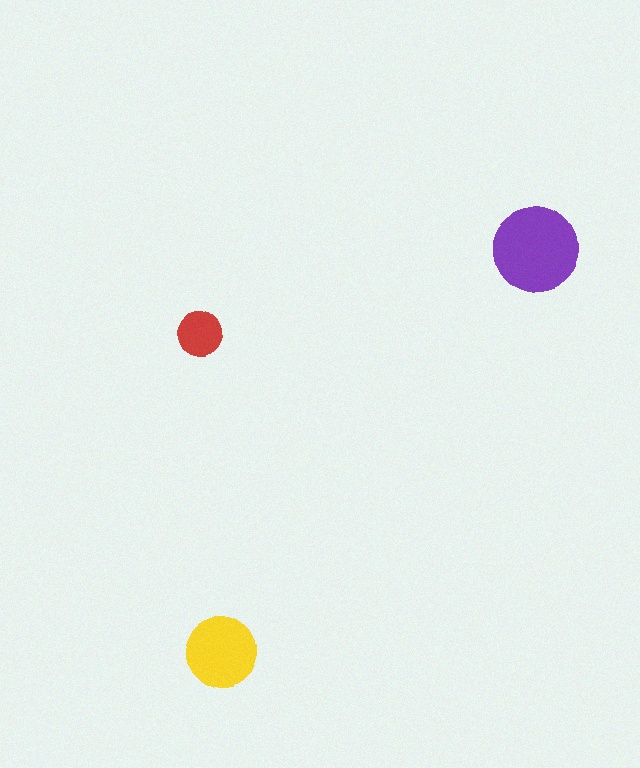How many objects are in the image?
There are 3 objects in the image.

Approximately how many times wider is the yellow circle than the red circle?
About 1.5 times wider.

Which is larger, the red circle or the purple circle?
The purple one.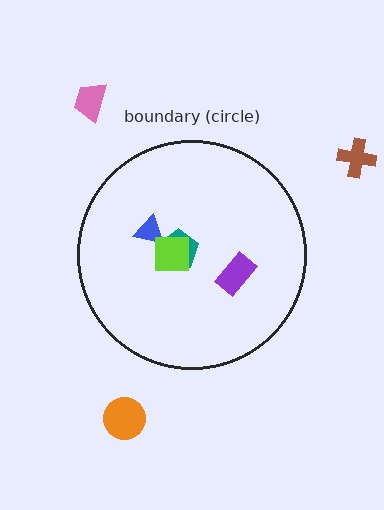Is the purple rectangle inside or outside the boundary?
Inside.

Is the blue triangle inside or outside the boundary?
Inside.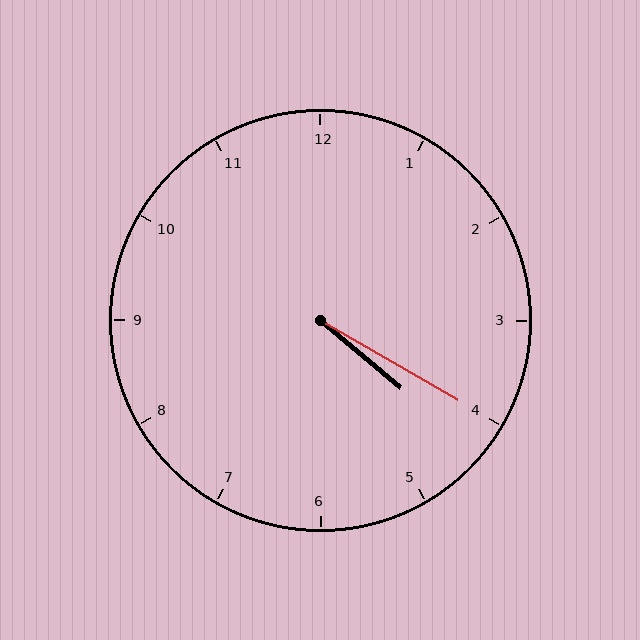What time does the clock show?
4:20.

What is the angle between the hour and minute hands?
Approximately 10 degrees.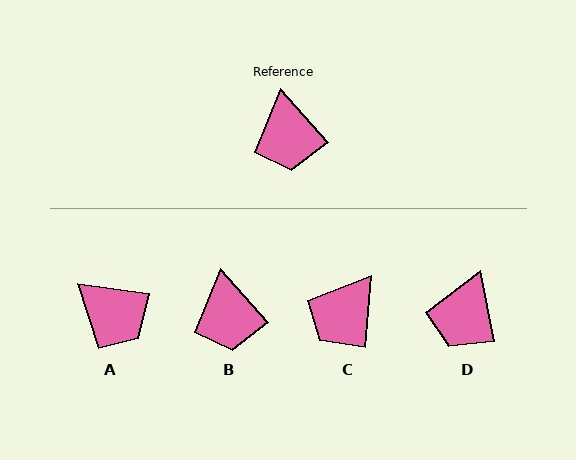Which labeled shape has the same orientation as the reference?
B.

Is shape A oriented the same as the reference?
No, it is off by about 40 degrees.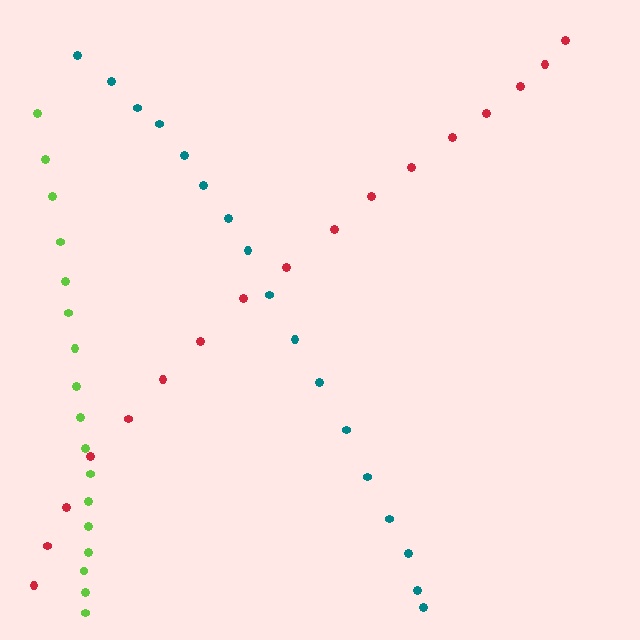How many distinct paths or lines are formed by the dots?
There are 3 distinct paths.